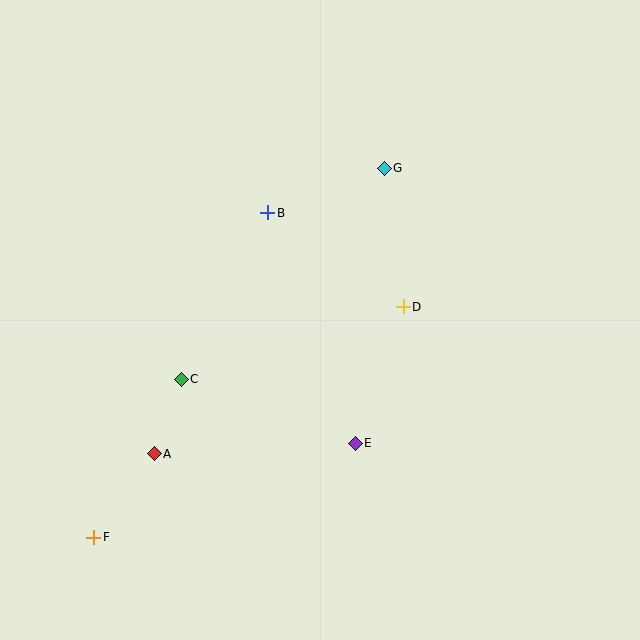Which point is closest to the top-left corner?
Point B is closest to the top-left corner.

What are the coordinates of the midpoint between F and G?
The midpoint between F and G is at (239, 353).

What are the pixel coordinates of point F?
Point F is at (94, 537).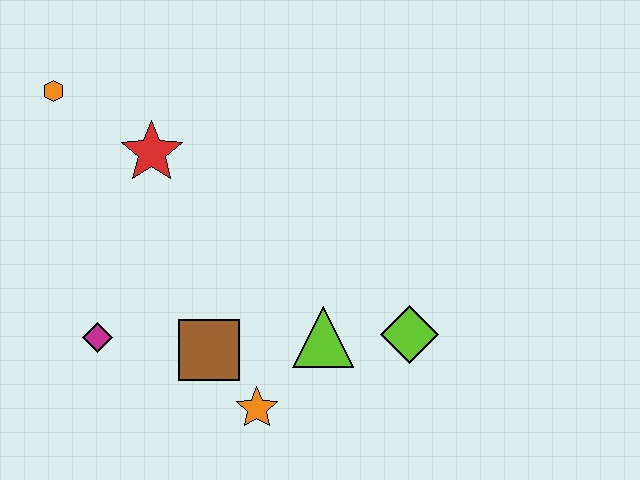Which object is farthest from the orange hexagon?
The lime diamond is farthest from the orange hexagon.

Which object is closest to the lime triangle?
The lime diamond is closest to the lime triangle.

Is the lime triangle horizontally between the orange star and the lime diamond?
Yes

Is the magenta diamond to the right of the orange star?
No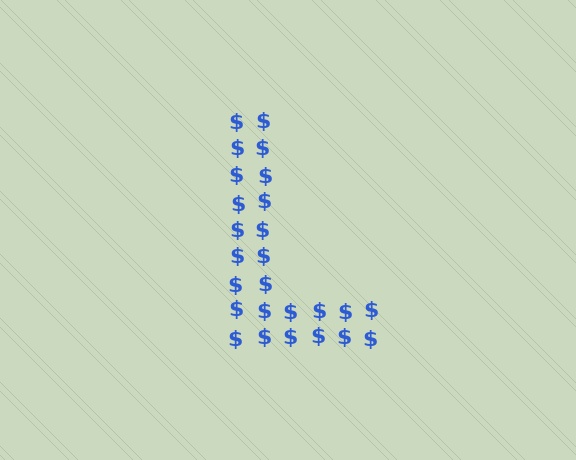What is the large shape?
The large shape is the letter L.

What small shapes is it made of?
It is made of small dollar signs.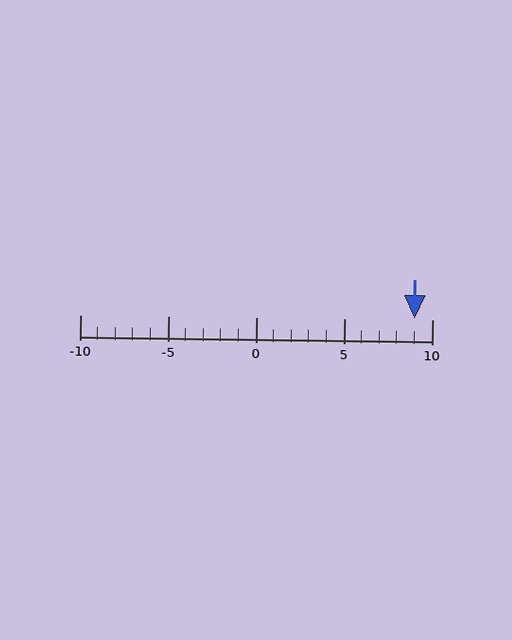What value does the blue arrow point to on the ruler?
The blue arrow points to approximately 9.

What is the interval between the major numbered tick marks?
The major tick marks are spaced 5 units apart.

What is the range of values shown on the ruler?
The ruler shows values from -10 to 10.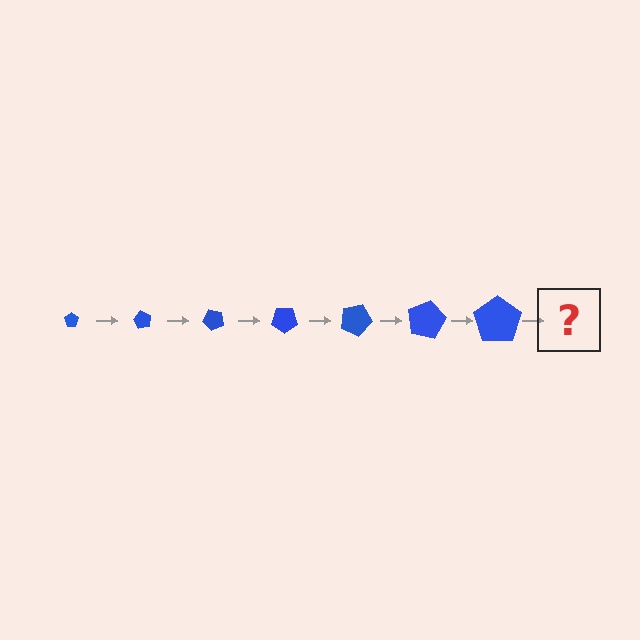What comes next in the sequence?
The next element should be a pentagon, larger than the previous one and rotated 420 degrees from the start.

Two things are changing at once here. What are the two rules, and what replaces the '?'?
The two rules are that the pentagon grows larger each step and it rotates 60 degrees each step. The '?' should be a pentagon, larger than the previous one and rotated 420 degrees from the start.